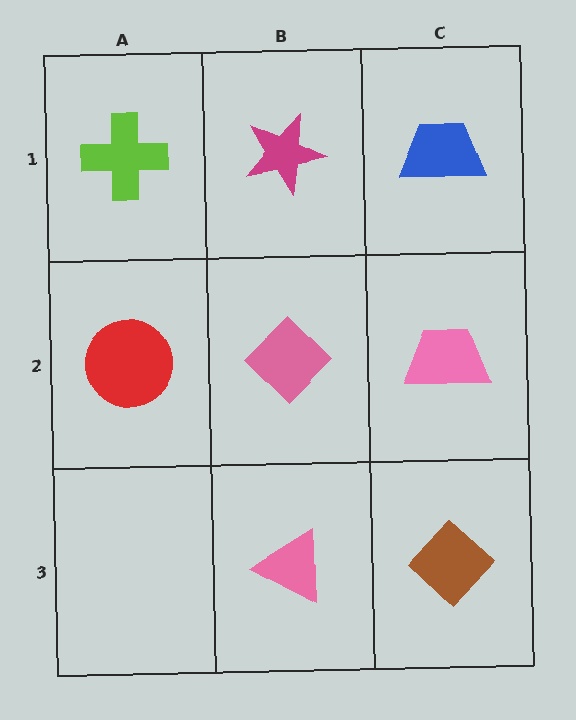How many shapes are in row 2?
3 shapes.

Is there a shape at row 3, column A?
No, that cell is empty.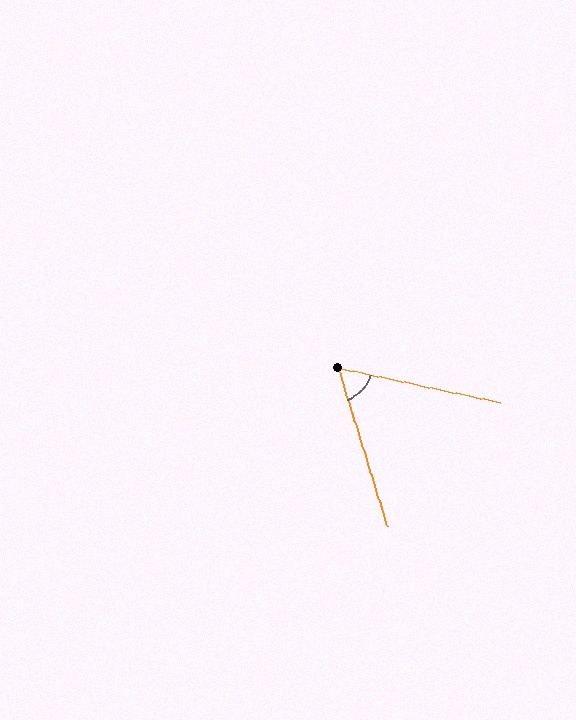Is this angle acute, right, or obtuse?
It is acute.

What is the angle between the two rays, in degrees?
Approximately 61 degrees.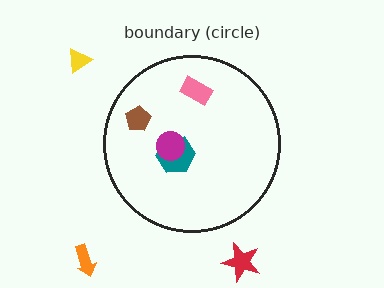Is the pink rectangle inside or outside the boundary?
Inside.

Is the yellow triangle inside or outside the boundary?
Outside.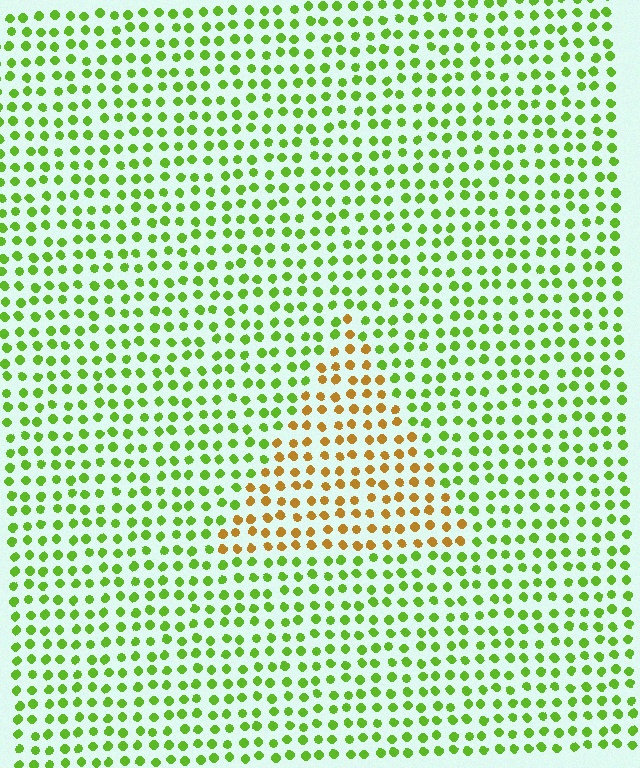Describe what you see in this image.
The image is filled with small lime elements in a uniform arrangement. A triangle-shaped region is visible where the elements are tinted to a slightly different hue, forming a subtle color boundary.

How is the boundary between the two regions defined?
The boundary is defined purely by a slight shift in hue (about 60 degrees). Spacing, size, and orientation are identical on both sides.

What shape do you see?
I see a triangle.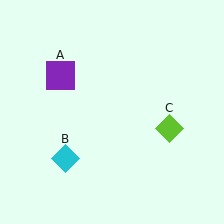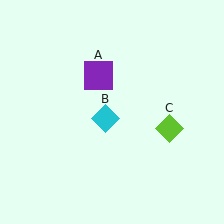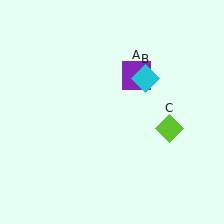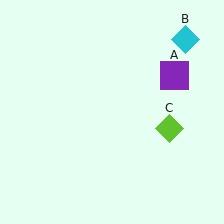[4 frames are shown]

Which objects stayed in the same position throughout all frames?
Lime diamond (object C) remained stationary.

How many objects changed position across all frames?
2 objects changed position: purple square (object A), cyan diamond (object B).